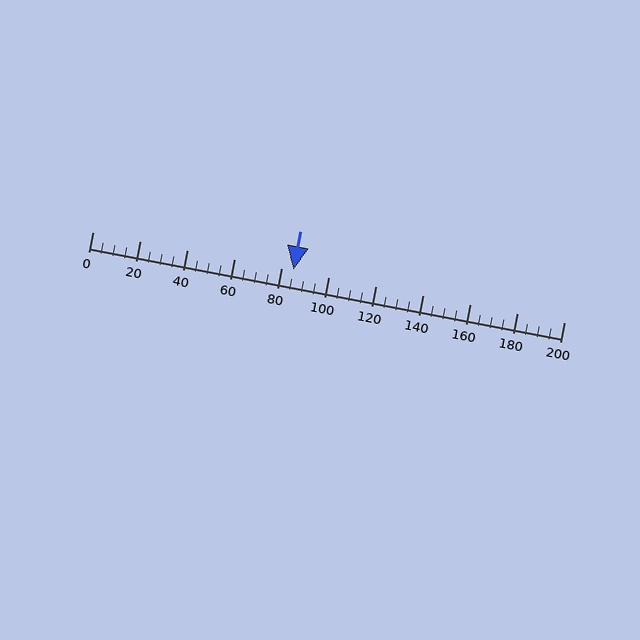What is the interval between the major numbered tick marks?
The major tick marks are spaced 20 units apart.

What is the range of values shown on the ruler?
The ruler shows values from 0 to 200.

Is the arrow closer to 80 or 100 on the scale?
The arrow is closer to 80.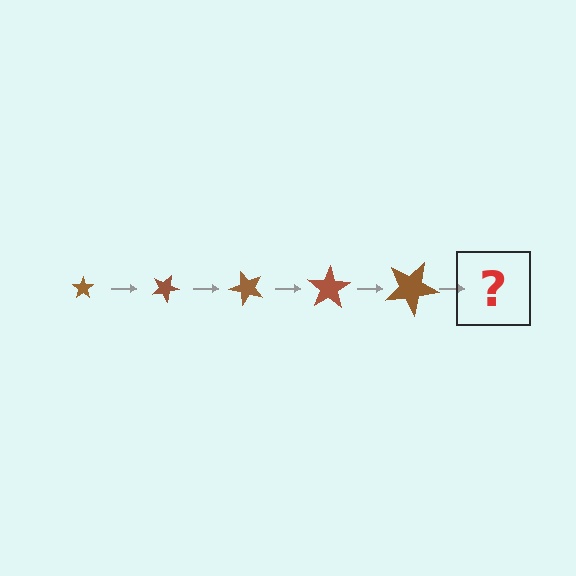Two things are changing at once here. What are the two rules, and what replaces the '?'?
The two rules are that the star grows larger each step and it rotates 25 degrees each step. The '?' should be a star, larger than the previous one and rotated 125 degrees from the start.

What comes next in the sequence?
The next element should be a star, larger than the previous one and rotated 125 degrees from the start.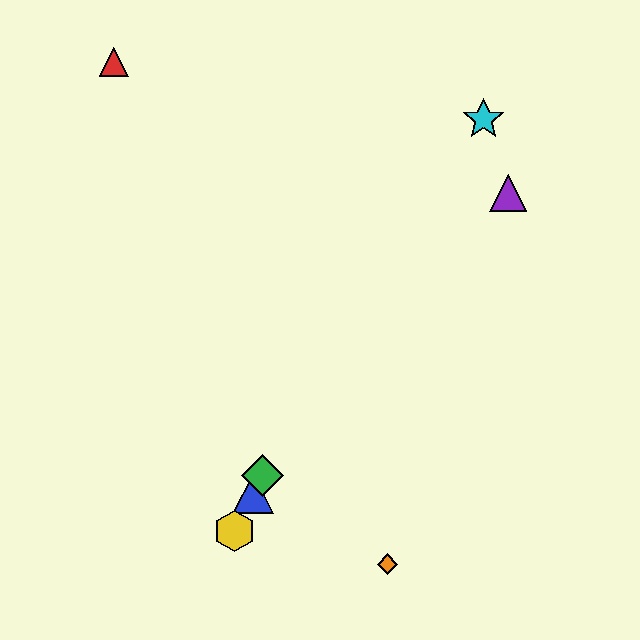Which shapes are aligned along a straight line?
The blue triangle, the green diamond, the yellow hexagon are aligned along a straight line.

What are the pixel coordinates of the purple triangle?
The purple triangle is at (508, 193).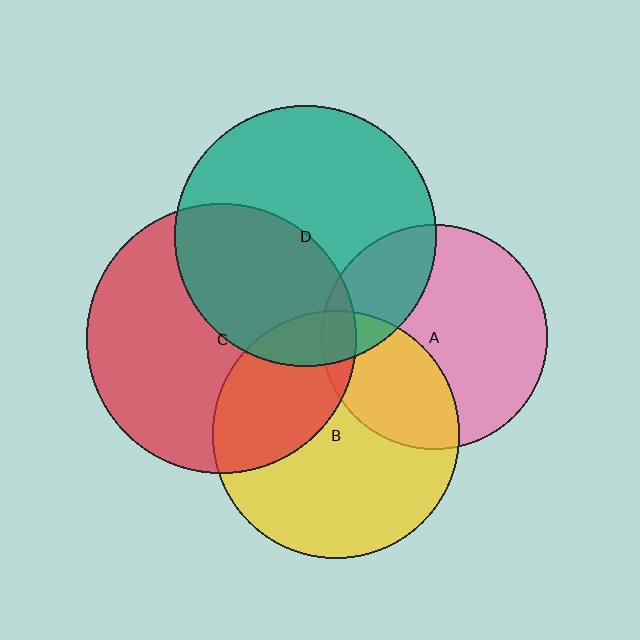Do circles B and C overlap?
Yes.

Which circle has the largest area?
Circle C (red).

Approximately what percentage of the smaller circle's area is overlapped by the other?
Approximately 35%.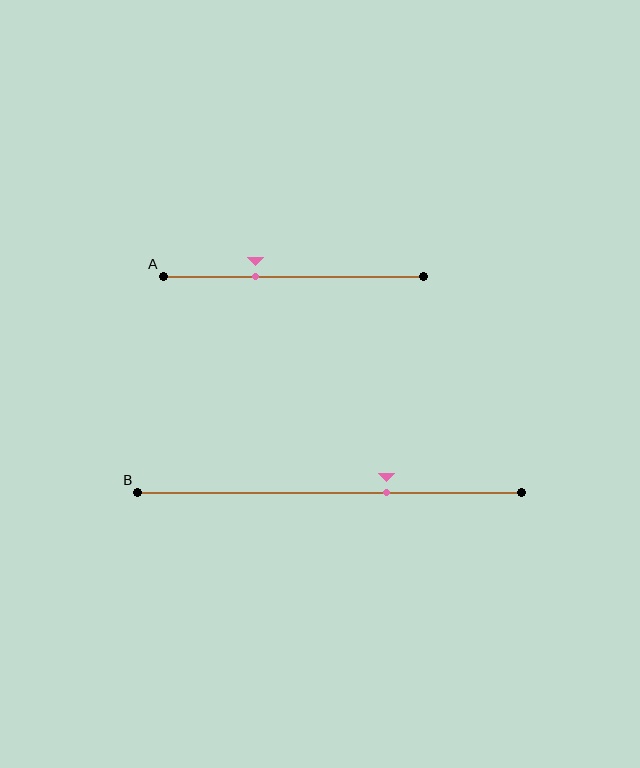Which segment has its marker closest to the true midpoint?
Segment A has its marker closest to the true midpoint.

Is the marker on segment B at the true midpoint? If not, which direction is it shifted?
No, the marker on segment B is shifted to the right by about 15% of the segment length.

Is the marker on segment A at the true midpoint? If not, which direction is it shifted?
No, the marker on segment A is shifted to the left by about 15% of the segment length.